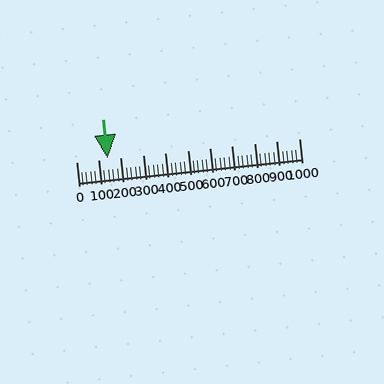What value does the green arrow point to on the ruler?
The green arrow points to approximately 140.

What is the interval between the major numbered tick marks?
The major tick marks are spaced 100 units apart.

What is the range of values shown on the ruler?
The ruler shows values from 0 to 1000.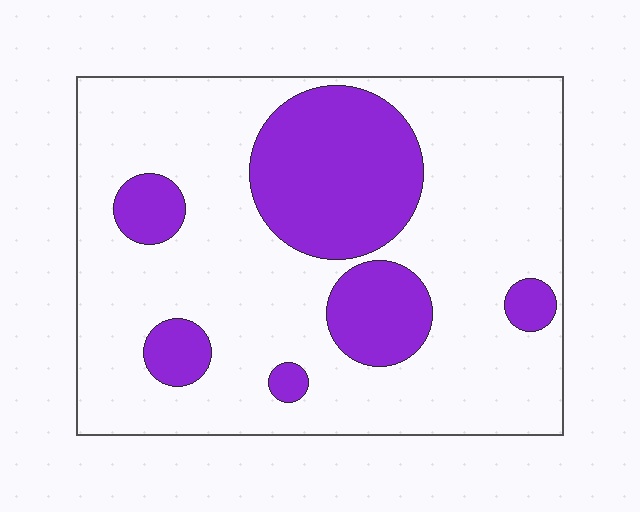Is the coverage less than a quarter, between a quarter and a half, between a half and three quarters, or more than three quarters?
Between a quarter and a half.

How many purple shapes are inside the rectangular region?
6.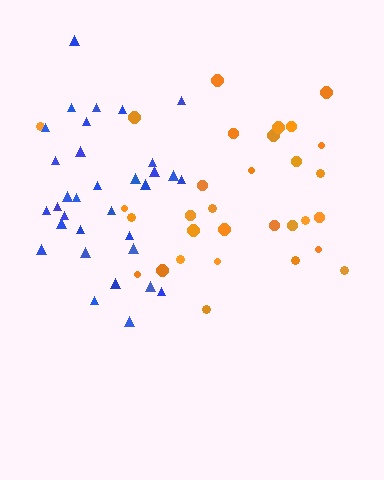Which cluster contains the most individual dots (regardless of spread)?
Blue (33).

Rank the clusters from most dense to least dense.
blue, orange.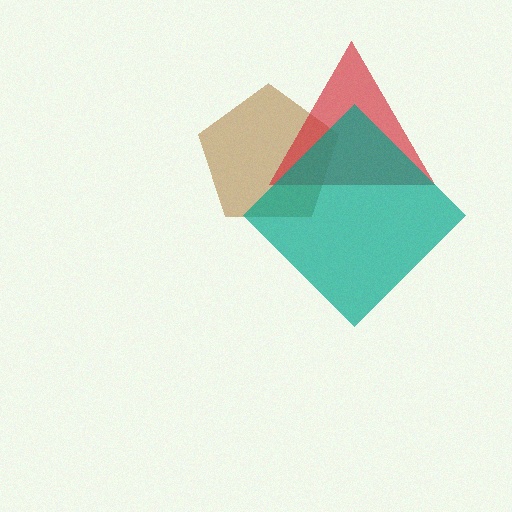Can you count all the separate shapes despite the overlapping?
Yes, there are 3 separate shapes.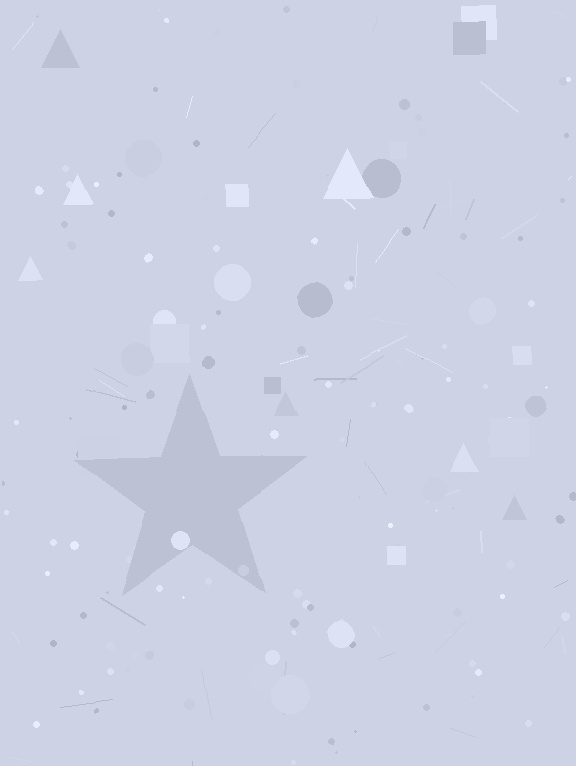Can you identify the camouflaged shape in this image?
The camouflaged shape is a star.